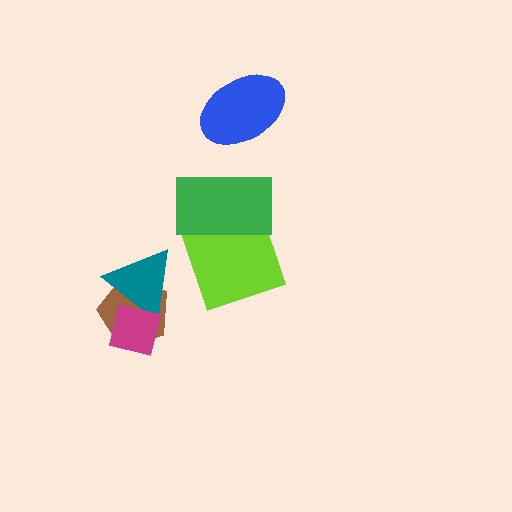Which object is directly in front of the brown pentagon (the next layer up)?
The teal triangle is directly in front of the brown pentagon.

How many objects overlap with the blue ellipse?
0 objects overlap with the blue ellipse.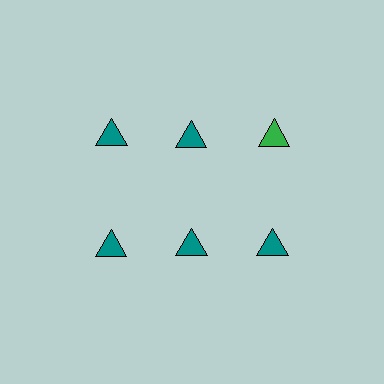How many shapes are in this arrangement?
There are 6 shapes arranged in a grid pattern.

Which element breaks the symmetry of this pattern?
The green triangle in the top row, center column breaks the symmetry. All other shapes are teal triangles.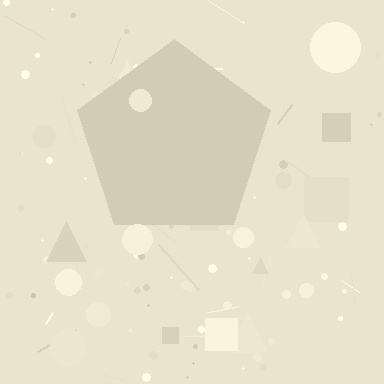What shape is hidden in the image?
A pentagon is hidden in the image.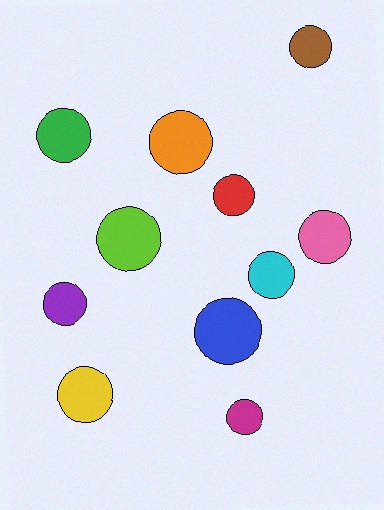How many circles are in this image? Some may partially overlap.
There are 11 circles.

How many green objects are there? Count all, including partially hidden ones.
There is 1 green object.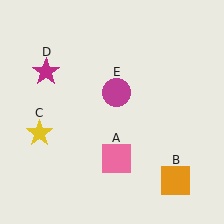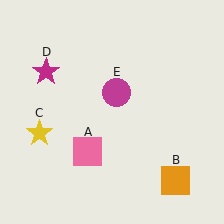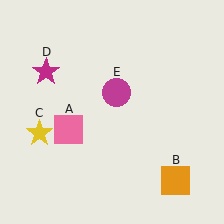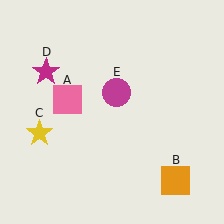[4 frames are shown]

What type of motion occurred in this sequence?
The pink square (object A) rotated clockwise around the center of the scene.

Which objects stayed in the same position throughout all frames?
Orange square (object B) and yellow star (object C) and magenta star (object D) and magenta circle (object E) remained stationary.